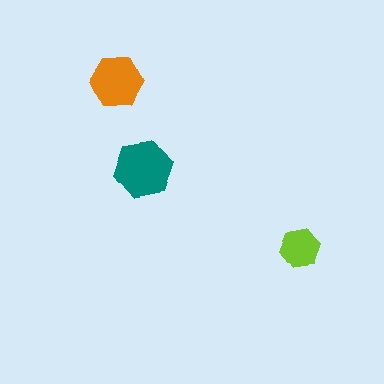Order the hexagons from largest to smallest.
the teal one, the orange one, the lime one.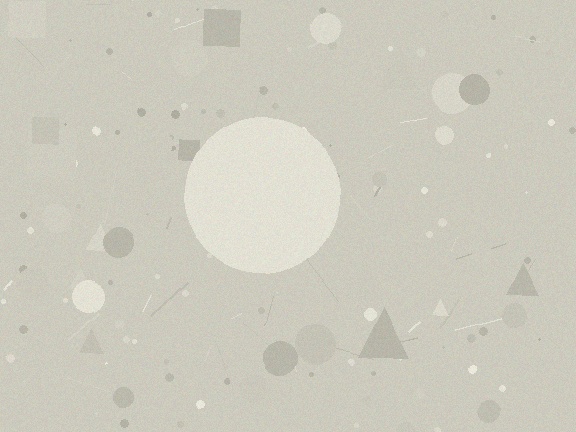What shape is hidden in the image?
A circle is hidden in the image.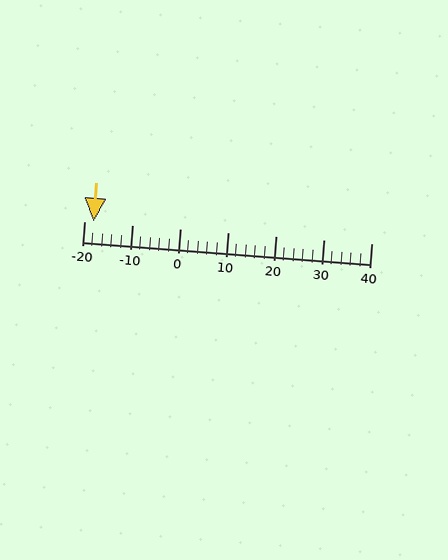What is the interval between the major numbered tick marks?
The major tick marks are spaced 10 units apart.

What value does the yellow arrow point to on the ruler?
The yellow arrow points to approximately -18.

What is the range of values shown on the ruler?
The ruler shows values from -20 to 40.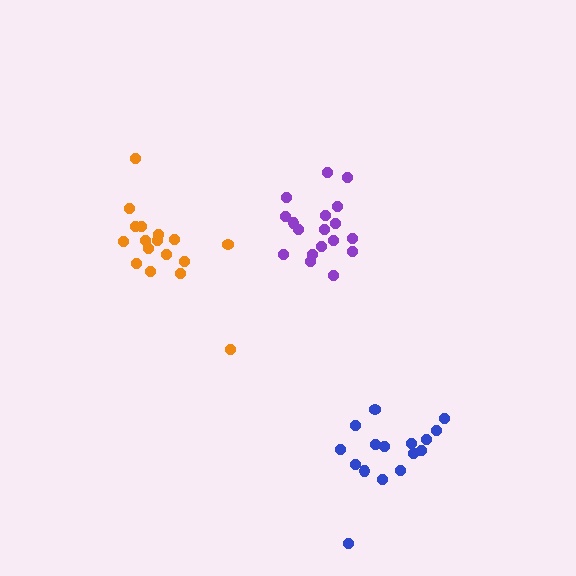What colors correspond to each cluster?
The clusters are colored: orange, purple, blue.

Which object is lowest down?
The blue cluster is bottommost.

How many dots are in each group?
Group 1: 17 dots, Group 2: 18 dots, Group 3: 16 dots (51 total).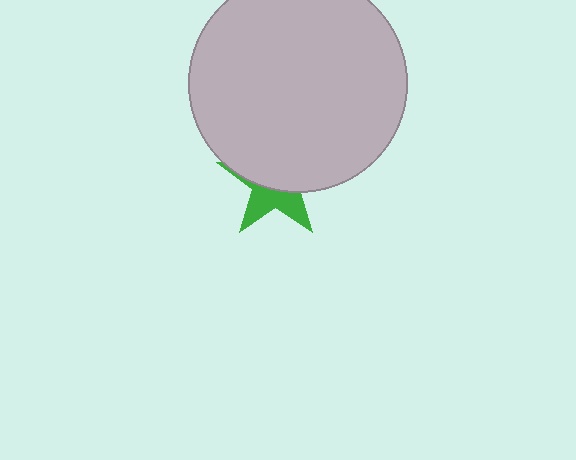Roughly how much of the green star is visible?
A small part of it is visible (roughly 39%).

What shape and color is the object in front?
The object in front is a light gray circle.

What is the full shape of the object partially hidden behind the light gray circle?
The partially hidden object is a green star.